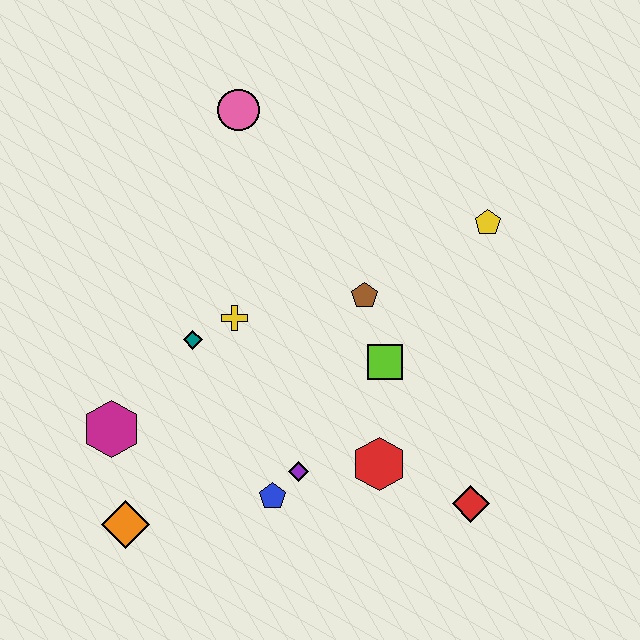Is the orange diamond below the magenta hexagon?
Yes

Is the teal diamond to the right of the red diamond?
No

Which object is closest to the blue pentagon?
The purple diamond is closest to the blue pentagon.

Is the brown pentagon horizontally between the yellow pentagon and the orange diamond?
Yes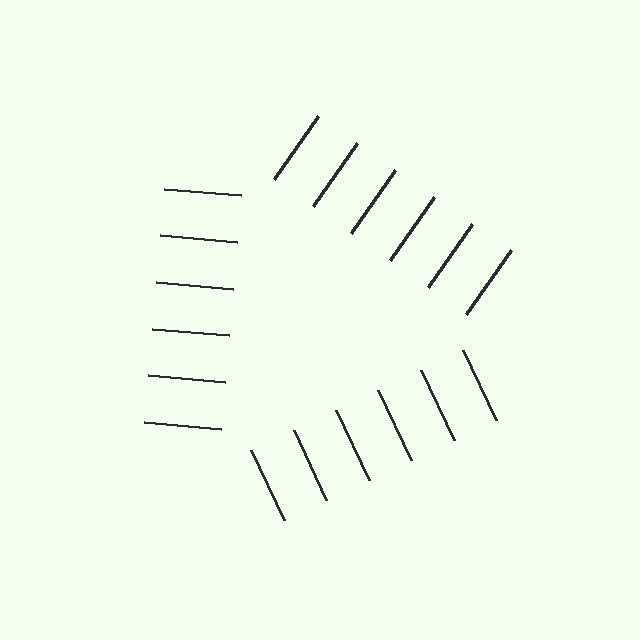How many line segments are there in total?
18 — 6 along each of the 3 edges.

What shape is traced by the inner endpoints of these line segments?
An illusory triangle — the line segments terminate on its edges but no continuous stroke is drawn.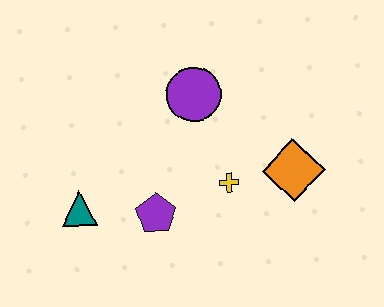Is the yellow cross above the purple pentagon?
Yes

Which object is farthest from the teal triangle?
The orange diamond is farthest from the teal triangle.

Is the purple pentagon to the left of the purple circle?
Yes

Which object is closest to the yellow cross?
The orange diamond is closest to the yellow cross.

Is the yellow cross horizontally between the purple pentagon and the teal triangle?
No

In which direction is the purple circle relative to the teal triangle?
The purple circle is to the right of the teal triangle.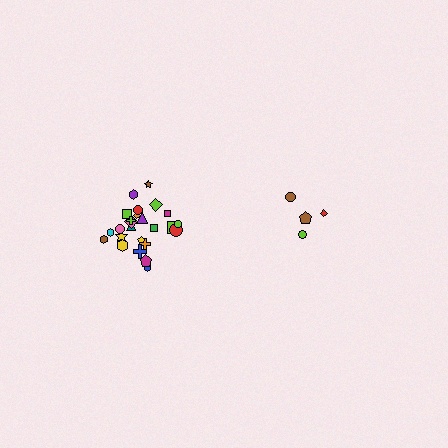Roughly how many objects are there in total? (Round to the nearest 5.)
Roughly 30 objects in total.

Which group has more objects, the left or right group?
The left group.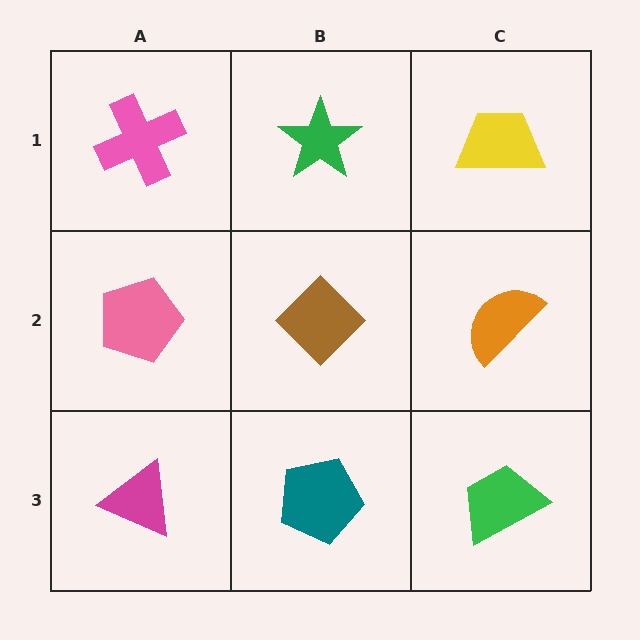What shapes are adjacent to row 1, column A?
A pink pentagon (row 2, column A), a green star (row 1, column B).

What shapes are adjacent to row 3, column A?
A pink pentagon (row 2, column A), a teal pentagon (row 3, column B).